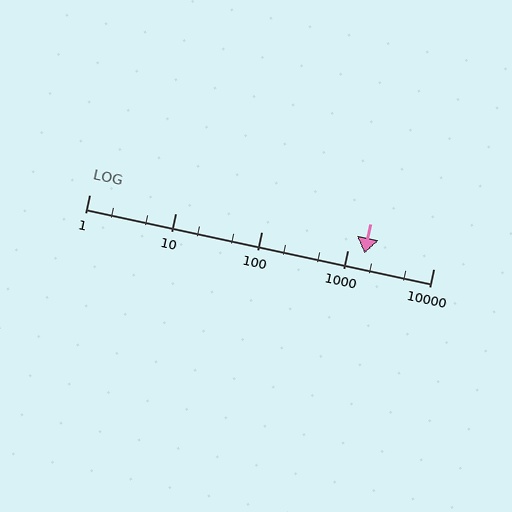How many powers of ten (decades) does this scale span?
The scale spans 4 decades, from 1 to 10000.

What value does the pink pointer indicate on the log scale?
The pointer indicates approximately 1600.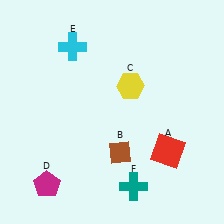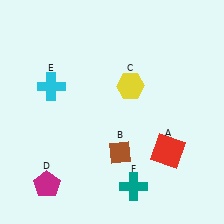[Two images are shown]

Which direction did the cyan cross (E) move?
The cyan cross (E) moved down.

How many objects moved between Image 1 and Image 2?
1 object moved between the two images.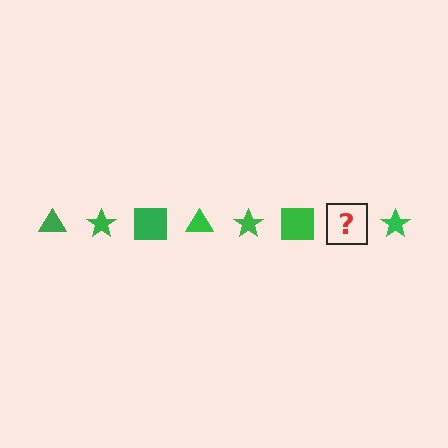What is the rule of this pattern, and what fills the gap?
The rule is that the pattern cycles through triangle, star, square shapes in green. The gap should be filled with a green triangle.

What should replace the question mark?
The question mark should be replaced with a green triangle.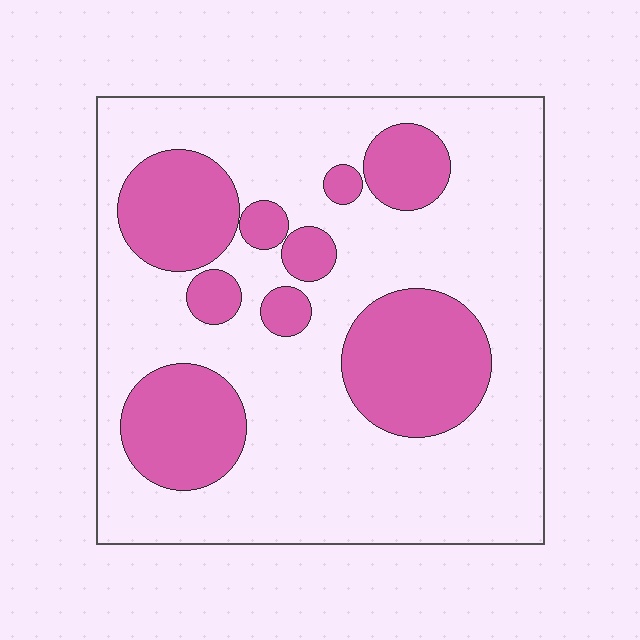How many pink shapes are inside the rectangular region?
9.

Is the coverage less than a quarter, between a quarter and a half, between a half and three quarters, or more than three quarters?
Between a quarter and a half.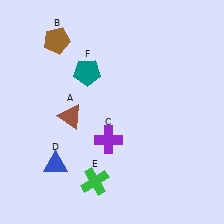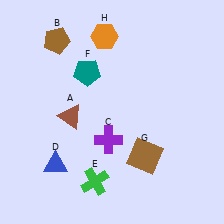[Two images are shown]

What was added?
A brown square (G), an orange hexagon (H) were added in Image 2.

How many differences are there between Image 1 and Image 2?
There are 2 differences between the two images.